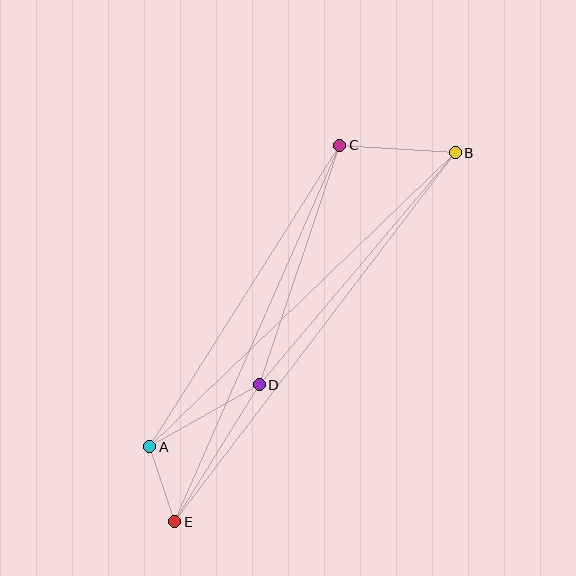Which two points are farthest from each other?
Points B and E are farthest from each other.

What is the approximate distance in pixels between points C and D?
The distance between C and D is approximately 253 pixels.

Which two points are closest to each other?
Points A and E are closest to each other.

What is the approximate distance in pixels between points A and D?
The distance between A and D is approximately 126 pixels.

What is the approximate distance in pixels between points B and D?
The distance between B and D is approximately 304 pixels.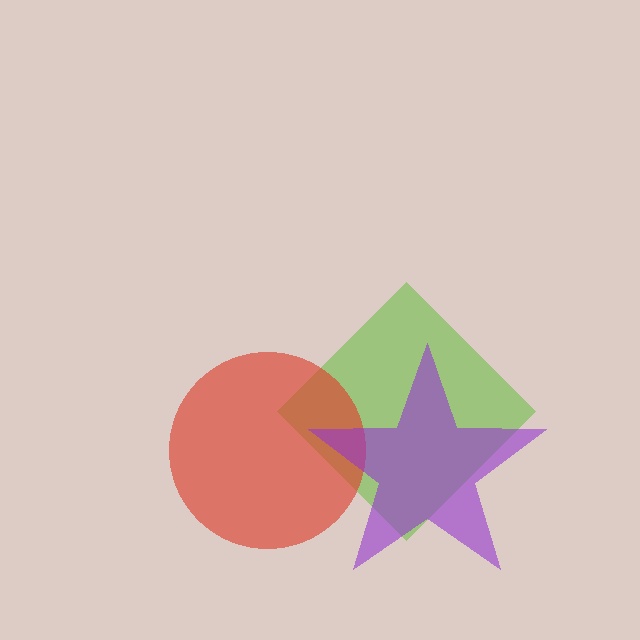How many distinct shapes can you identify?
There are 3 distinct shapes: a lime diamond, a red circle, a purple star.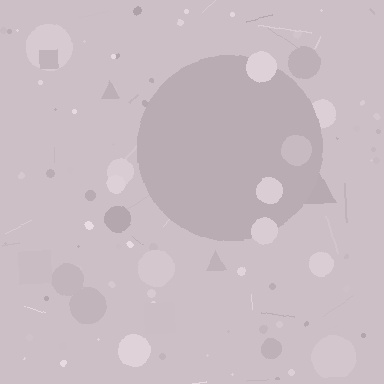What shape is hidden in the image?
A circle is hidden in the image.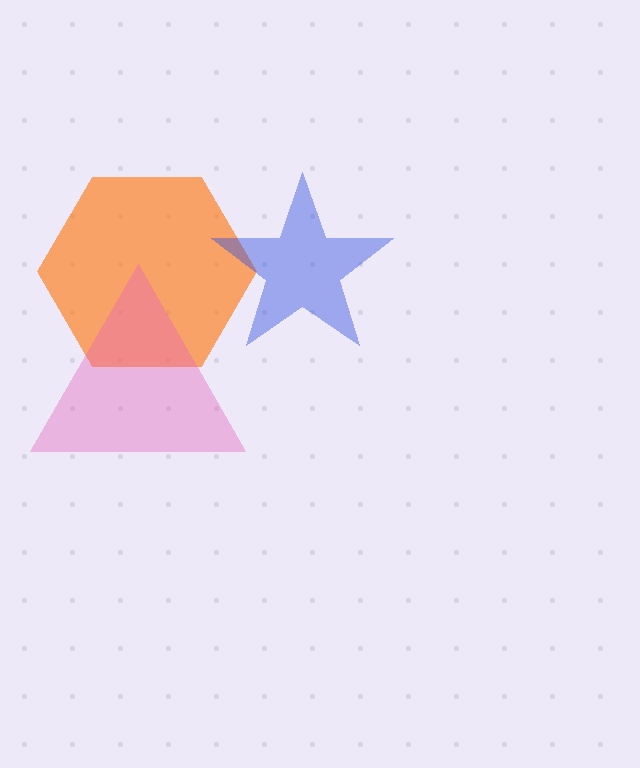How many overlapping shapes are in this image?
There are 3 overlapping shapes in the image.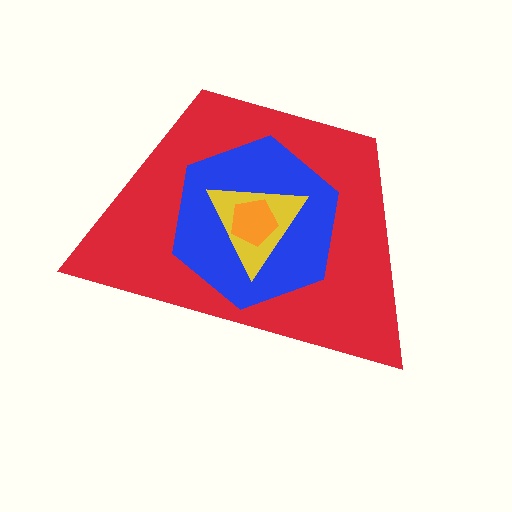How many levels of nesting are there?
4.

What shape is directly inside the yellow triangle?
The orange pentagon.